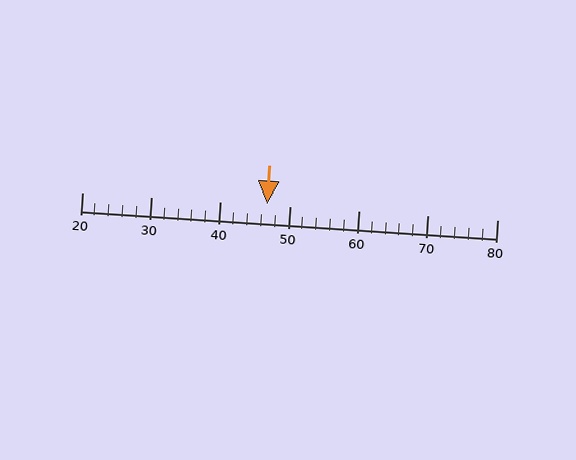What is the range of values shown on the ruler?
The ruler shows values from 20 to 80.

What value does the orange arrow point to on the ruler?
The orange arrow points to approximately 47.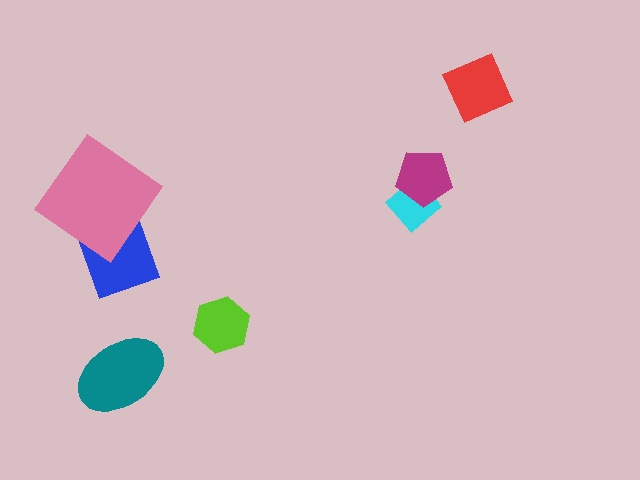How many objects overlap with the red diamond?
0 objects overlap with the red diamond.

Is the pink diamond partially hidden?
No, no other shape covers it.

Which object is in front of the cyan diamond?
The magenta pentagon is in front of the cyan diamond.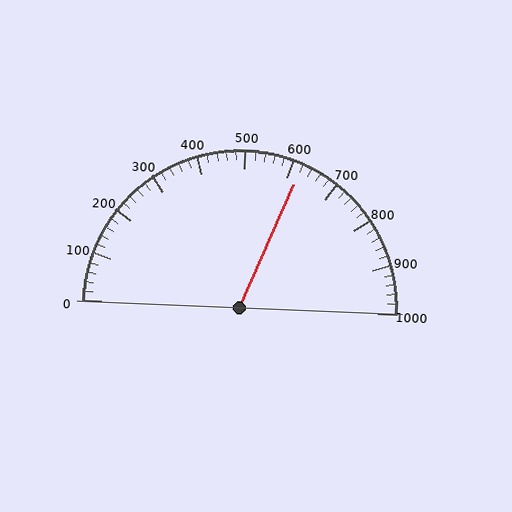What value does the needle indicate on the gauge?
The needle indicates approximately 620.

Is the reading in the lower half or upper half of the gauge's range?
The reading is in the upper half of the range (0 to 1000).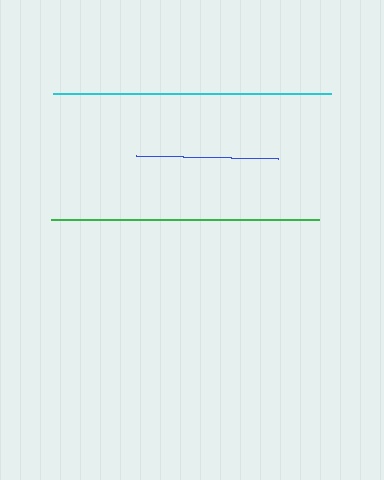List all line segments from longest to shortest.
From longest to shortest: cyan, green, blue.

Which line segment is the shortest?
The blue line is the shortest at approximately 143 pixels.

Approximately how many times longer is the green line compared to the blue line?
The green line is approximately 1.9 times the length of the blue line.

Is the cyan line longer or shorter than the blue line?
The cyan line is longer than the blue line.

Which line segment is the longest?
The cyan line is the longest at approximately 278 pixels.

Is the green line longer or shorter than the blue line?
The green line is longer than the blue line.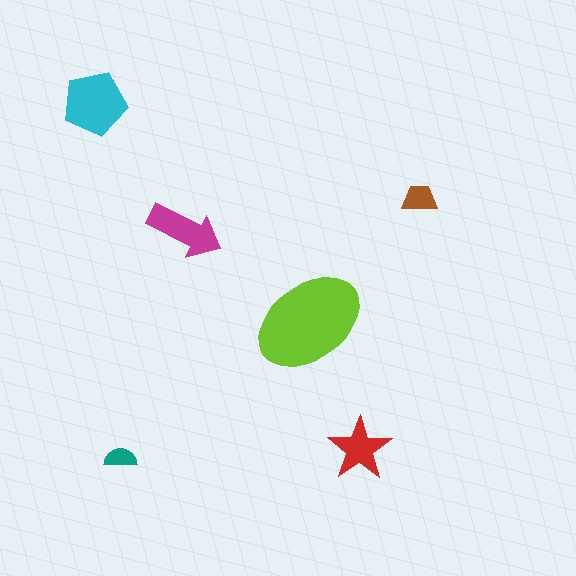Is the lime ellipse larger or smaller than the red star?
Larger.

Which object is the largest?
The lime ellipse.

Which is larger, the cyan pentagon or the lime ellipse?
The lime ellipse.